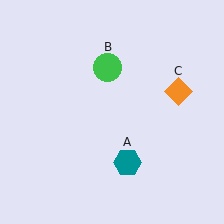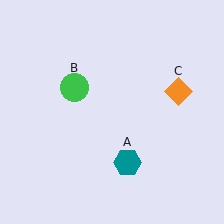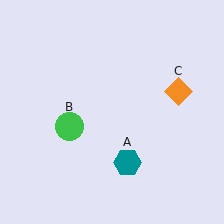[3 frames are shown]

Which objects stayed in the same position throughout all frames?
Teal hexagon (object A) and orange diamond (object C) remained stationary.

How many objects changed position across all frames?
1 object changed position: green circle (object B).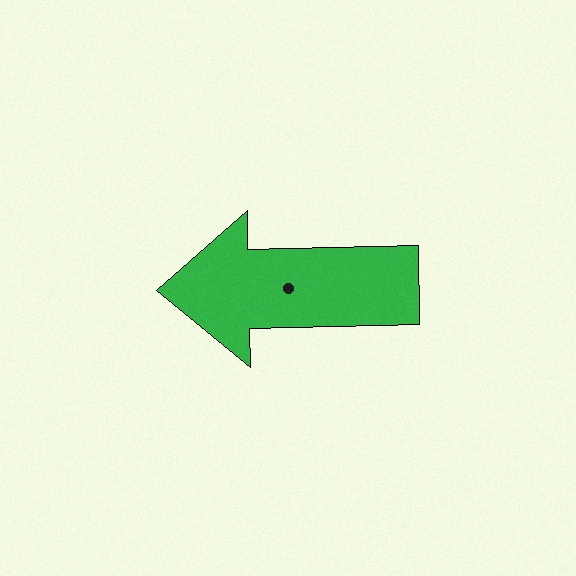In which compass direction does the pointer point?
West.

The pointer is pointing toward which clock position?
Roughly 9 o'clock.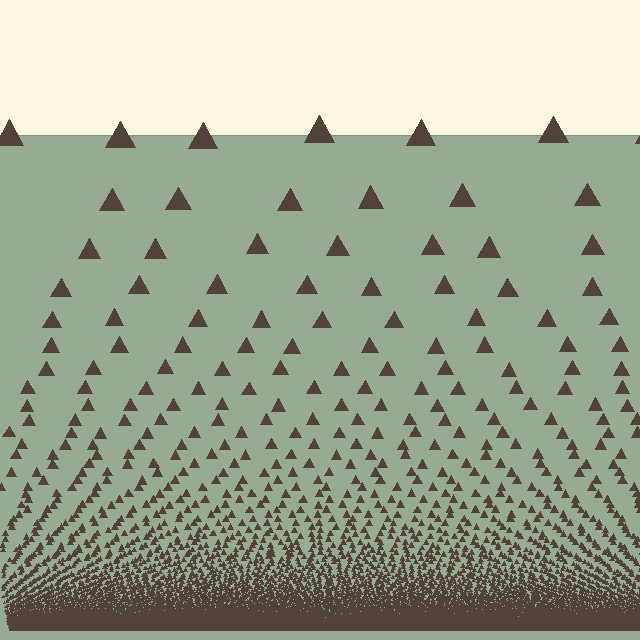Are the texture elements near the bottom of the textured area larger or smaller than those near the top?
Smaller. The gradient is inverted — elements near the bottom are smaller and denser.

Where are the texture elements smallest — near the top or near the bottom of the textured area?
Near the bottom.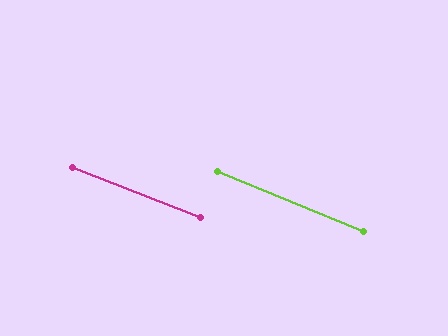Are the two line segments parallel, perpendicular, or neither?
Parallel — their directions differ by only 0.9°.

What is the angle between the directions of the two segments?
Approximately 1 degree.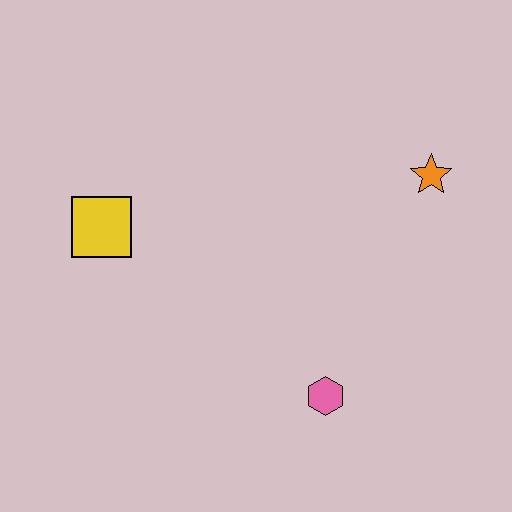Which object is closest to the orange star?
The pink hexagon is closest to the orange star.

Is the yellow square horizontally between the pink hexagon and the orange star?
No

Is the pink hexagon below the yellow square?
Yes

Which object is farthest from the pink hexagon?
The yellow square is farthest from the pink hexagon.